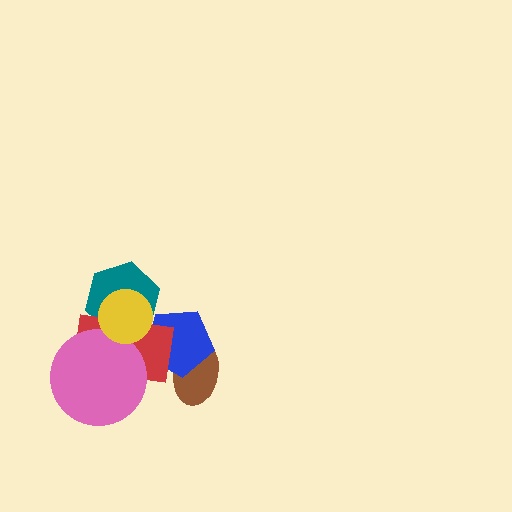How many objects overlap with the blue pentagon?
2 objects overlap with the blue pentagon.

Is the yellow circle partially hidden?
No, no other shape covers it.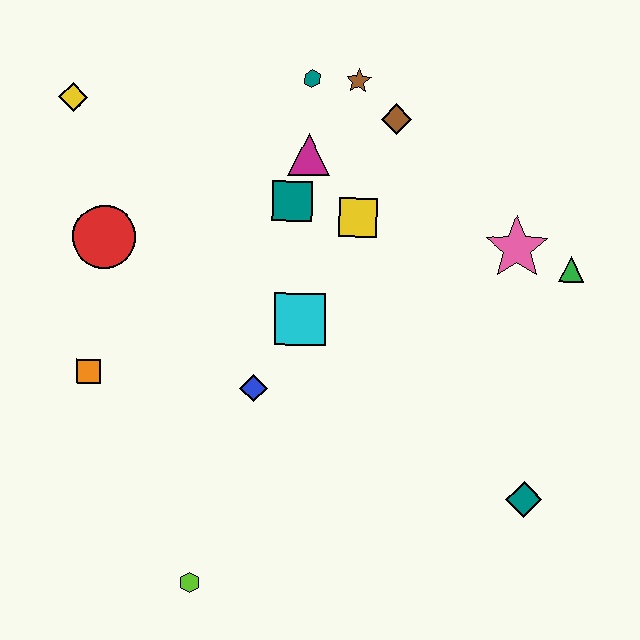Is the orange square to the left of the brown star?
Yes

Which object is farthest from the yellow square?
The lime hexagon is farthest from the yellow square.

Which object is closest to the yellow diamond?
The red circle is closest to the yellow diamond.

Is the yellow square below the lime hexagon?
No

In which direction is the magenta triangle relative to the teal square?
The magenta triangle is above the teal square.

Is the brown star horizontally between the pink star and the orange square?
Yes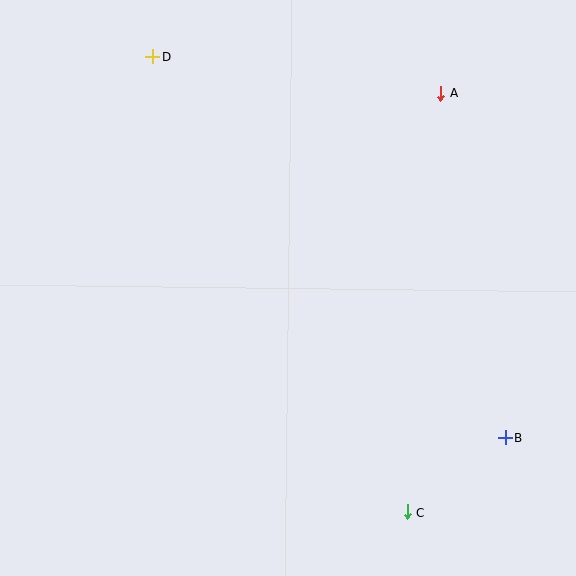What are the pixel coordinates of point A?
Point A is at (441, 93).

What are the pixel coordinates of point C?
Point C is at (407, 512).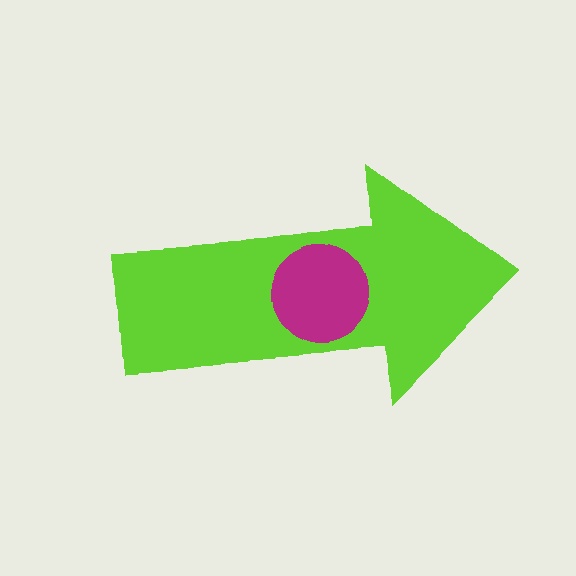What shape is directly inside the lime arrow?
The magenta circle.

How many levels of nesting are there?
2.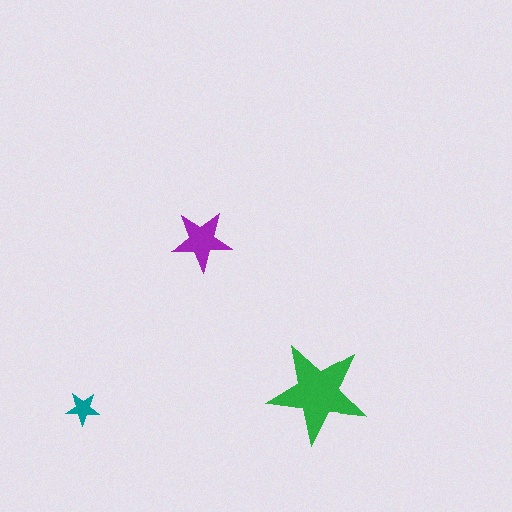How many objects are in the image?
There are 3 objects in the image.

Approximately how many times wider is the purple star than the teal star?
About 2 times wider.